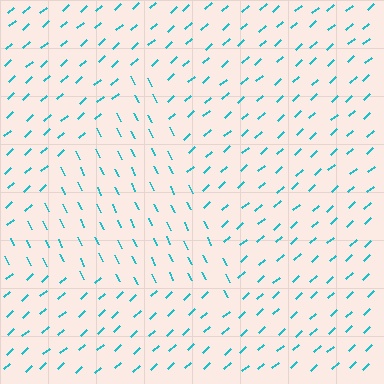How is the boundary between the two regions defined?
The boundary is defined purely by a change in line orientation (approximately 74 degrees difference). All lines are the same color and thickness.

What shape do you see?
I see a triangle.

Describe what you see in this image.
The image is filled with small cyan line segments. A triangle region in the image has lines oriented differently from the surrounding lines, creating a visible texture boundary.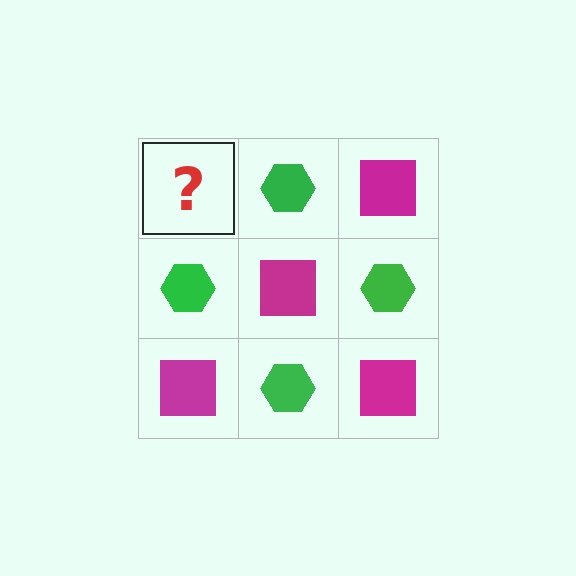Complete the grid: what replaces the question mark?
The question mark should be replaced with a magenta square.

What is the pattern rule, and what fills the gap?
The rule is that it alternates magenta square and green hexagon in a checkerboard pattern. The gap should be filled with a magenta square.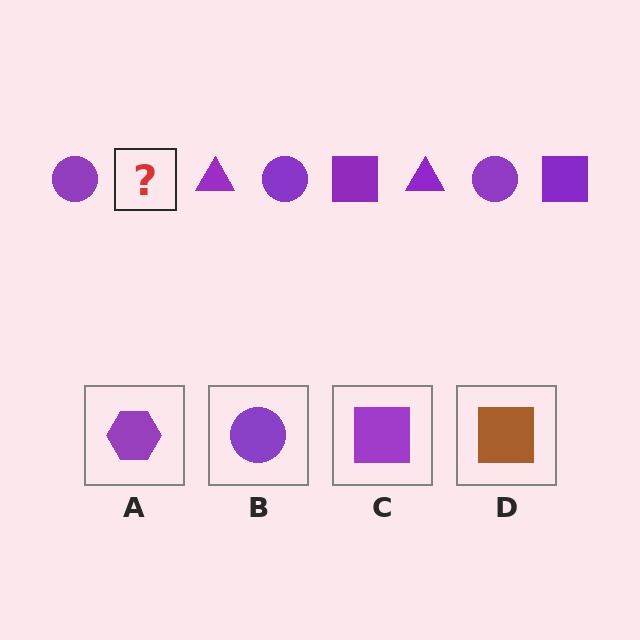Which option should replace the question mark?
Option C.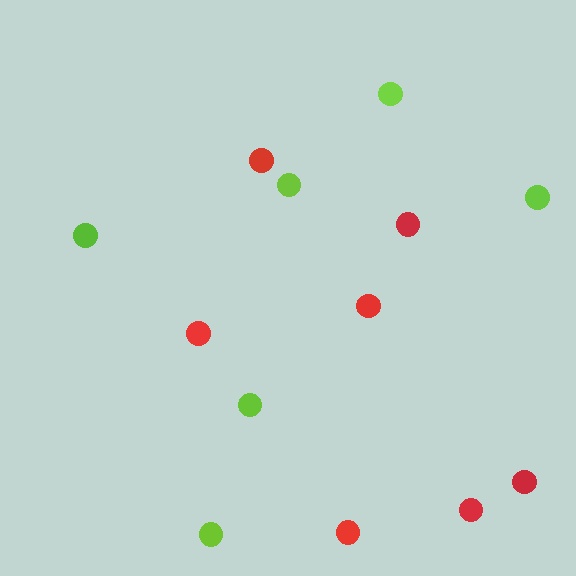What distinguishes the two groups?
There are 2 groups: one group of red circles (7) and one group of lime circles (6).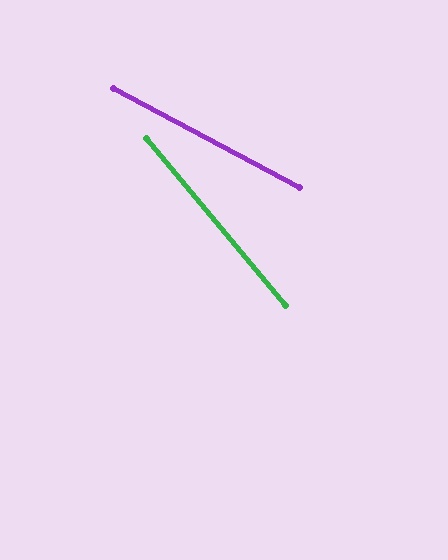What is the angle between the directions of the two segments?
Approximately 22 degrees.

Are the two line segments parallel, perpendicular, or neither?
Neither parallel nor perpendicular — they differ by about 22°.